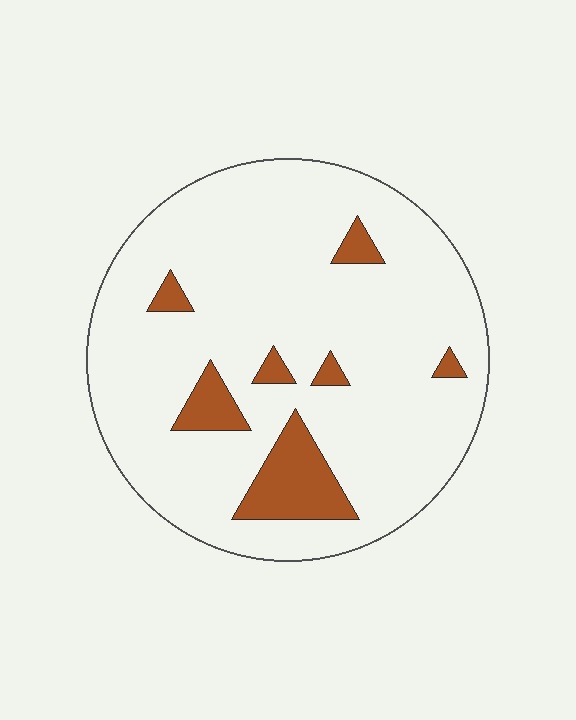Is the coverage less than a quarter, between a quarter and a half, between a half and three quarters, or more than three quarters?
Less than a quarter.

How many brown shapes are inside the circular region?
7.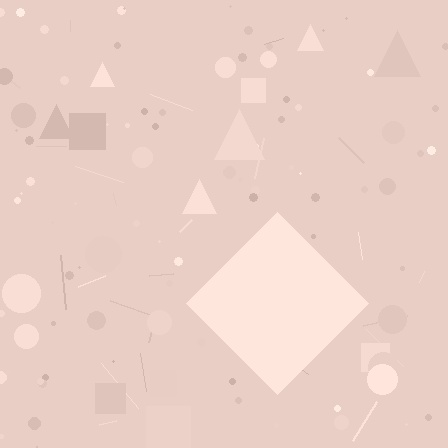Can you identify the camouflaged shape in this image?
The camouflaged shape is a diamond.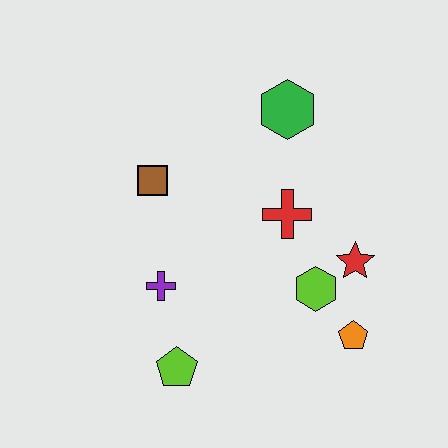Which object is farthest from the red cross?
The lime pentagon is farthest from the red cross.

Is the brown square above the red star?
Yes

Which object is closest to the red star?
The lime hexagon is closest to the red star.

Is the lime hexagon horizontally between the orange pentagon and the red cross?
Yes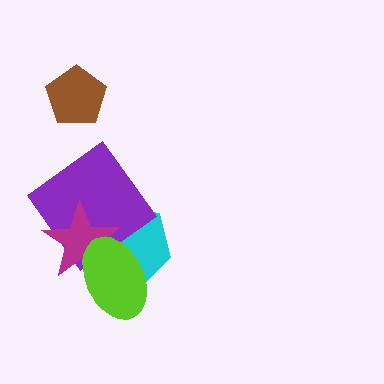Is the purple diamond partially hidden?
Yes, it is partially covered by another shape.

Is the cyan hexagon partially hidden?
Yes, it is partially covered by another shape.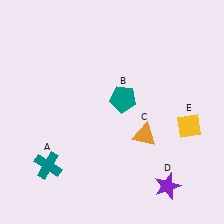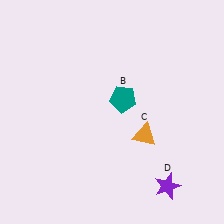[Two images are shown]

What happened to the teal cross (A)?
The teal cross (A) was removed in Image 2. It was in the bottom-left area of Image 1.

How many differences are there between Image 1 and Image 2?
There are 2 differences between the two images.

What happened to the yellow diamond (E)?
The yellow diamond (E) was removed in Image 2. It was in the bottom-right area of Image 1.